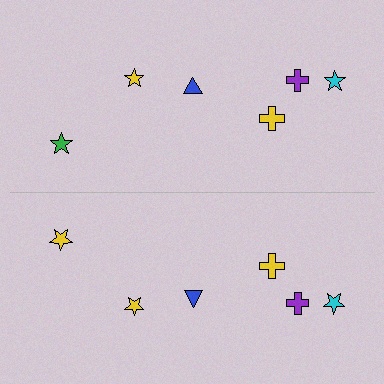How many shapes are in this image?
There are 12 shapes in this image.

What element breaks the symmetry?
The yellow star on the bottom side breaks the symmetry — its mirror counterpart is green.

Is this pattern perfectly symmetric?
No, the pattern is not perfectly symmetric. The yellow star on the bottom side breaks the symmetry — its mirror counterpart is green.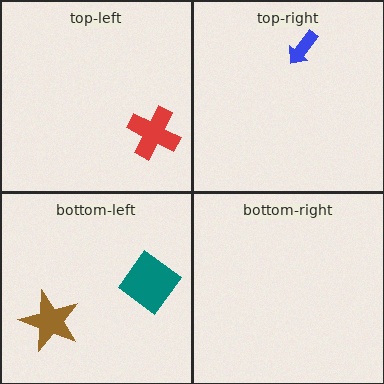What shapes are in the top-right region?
The blue arrow.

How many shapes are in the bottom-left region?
2.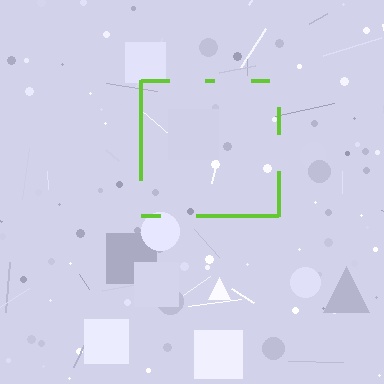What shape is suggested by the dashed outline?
The dashed outline suggests a square.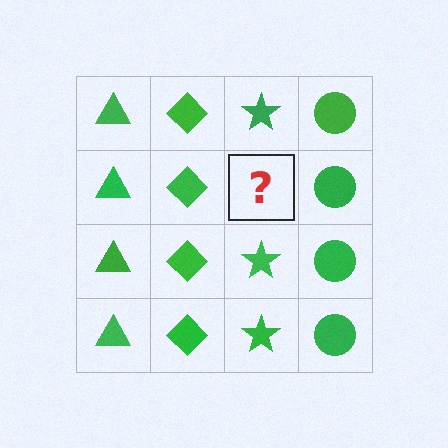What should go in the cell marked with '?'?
The missing cell should contain a green star.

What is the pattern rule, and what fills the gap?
The rule is that each column has a consistent shape. The gap should be filled with a green star.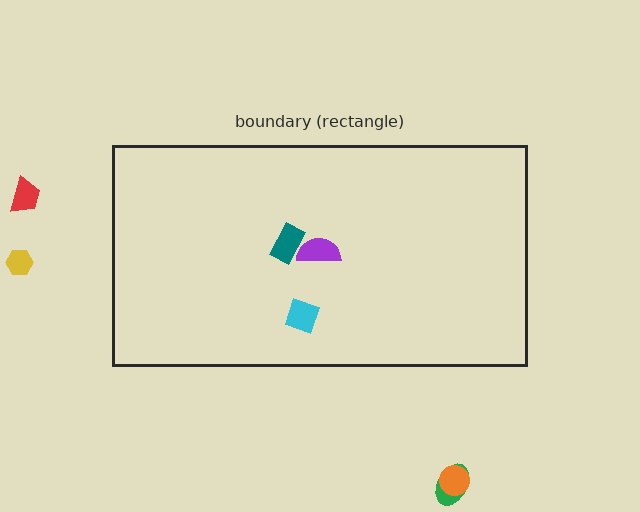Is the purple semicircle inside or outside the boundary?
Inside.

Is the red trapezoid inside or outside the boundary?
Outside.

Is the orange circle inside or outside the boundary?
Outside.